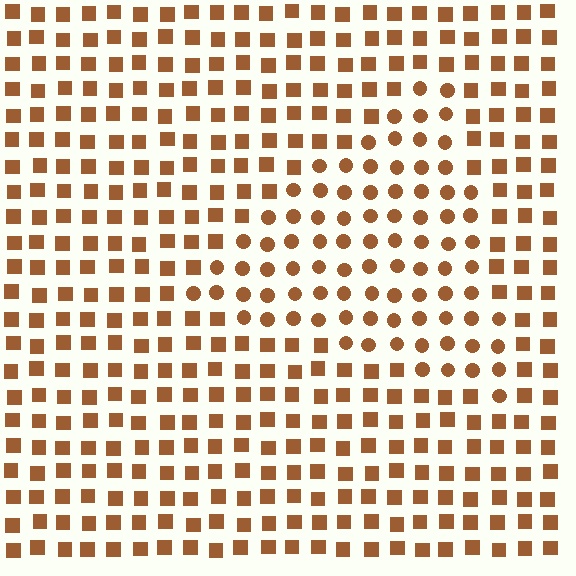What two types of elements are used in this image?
The image uses circles inside the triangle region and squares outside it.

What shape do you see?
I see a triangle.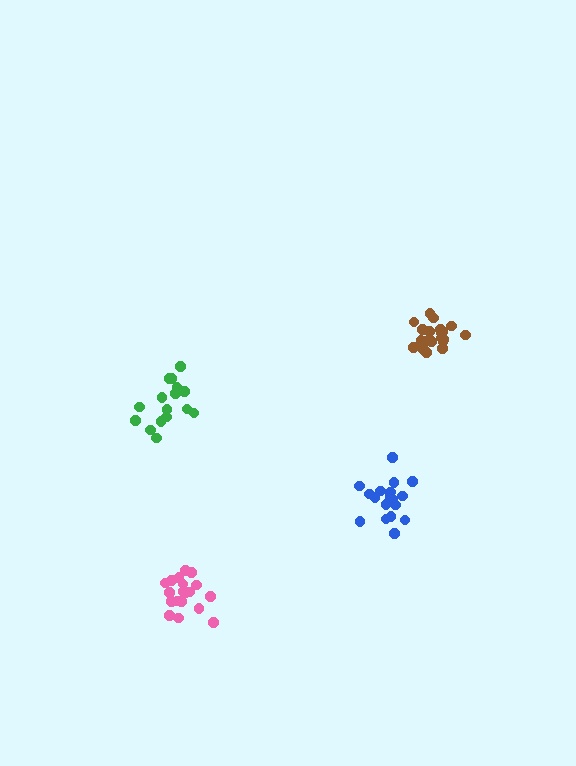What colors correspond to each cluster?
The clusters are colored: green, brown, blue, pink.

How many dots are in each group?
Group 1: 16 dots, Group 2: 20 dots, Group 3: 19 dots, Group 4: 19 dots (74 total).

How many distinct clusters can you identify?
There are 4 distinct clusters.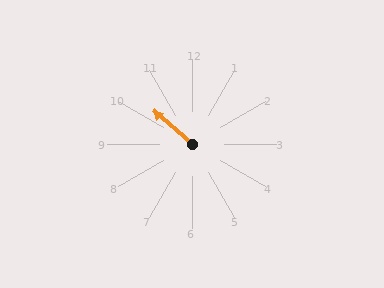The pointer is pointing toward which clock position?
Roughly 10 o'clock.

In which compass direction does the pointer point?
Northwest.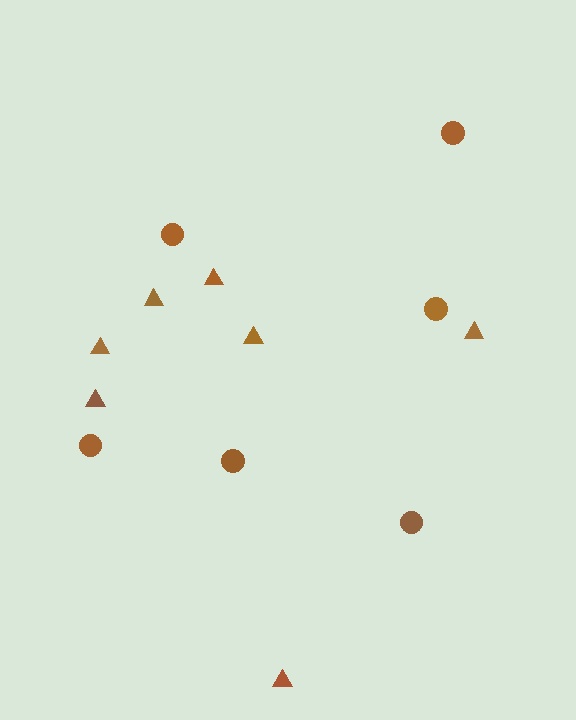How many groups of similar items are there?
There are 2 groups: one group of circles (6) and one group of triangles (7).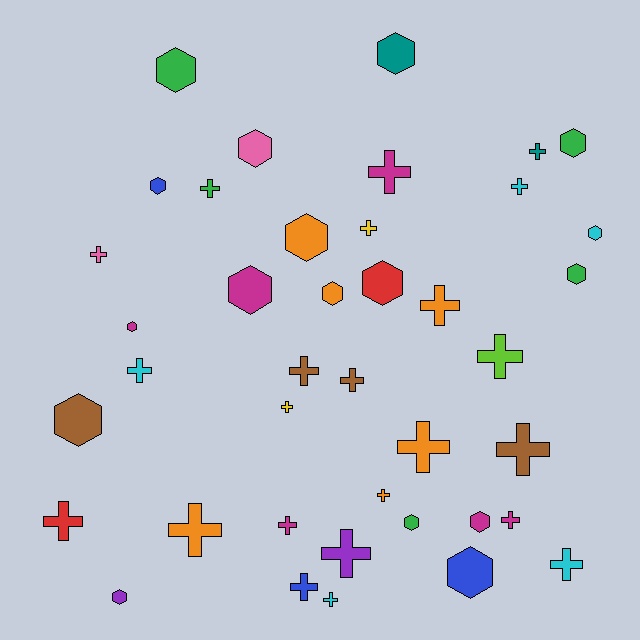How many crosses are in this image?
There are 23 crosses.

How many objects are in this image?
There are 40 objects.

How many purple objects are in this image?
There are 2 purple objects.